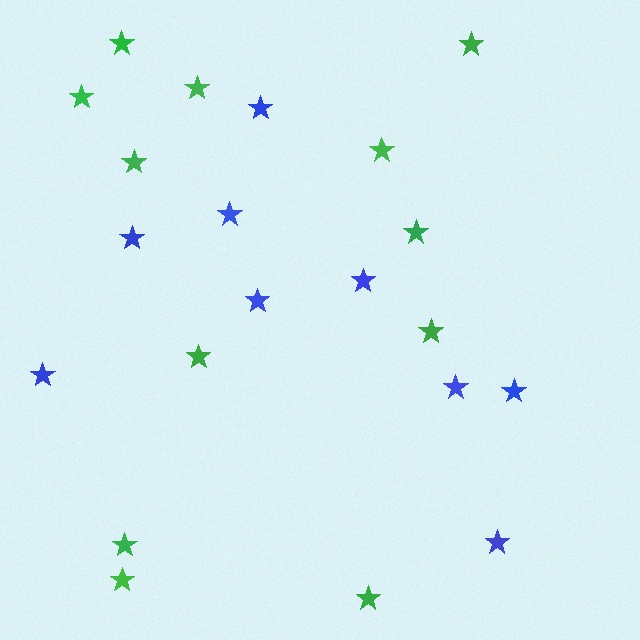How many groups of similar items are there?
There are 2 groups: one group of green stars (12) and one group of blue stars (9).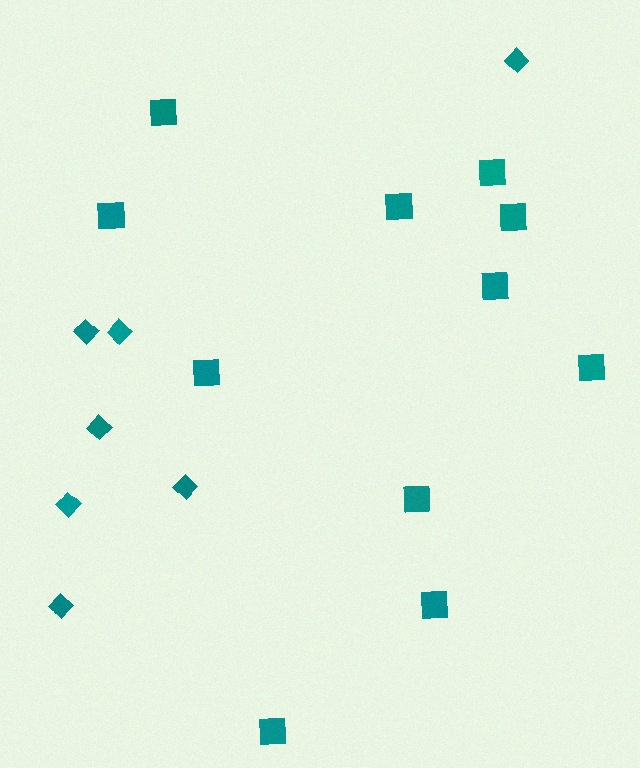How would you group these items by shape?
There are 2 groups: one group of diamonds (7) and one group of squares (11).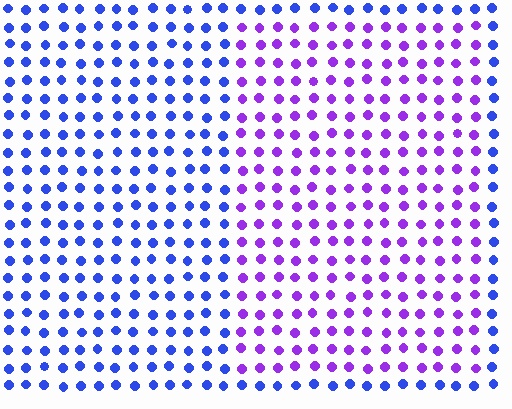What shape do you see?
I see a rectangle.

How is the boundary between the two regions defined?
The boundary is defined purely by a slight shift in hue (about 45 degrees). Spacing, size, and orientation are identical on both sides.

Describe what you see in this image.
The image is filled with small blue elements in a uniform arrangement. A rectangle-shaped region is visible where the elements are tinted to a slightly different hue, forming a subtle color boundary.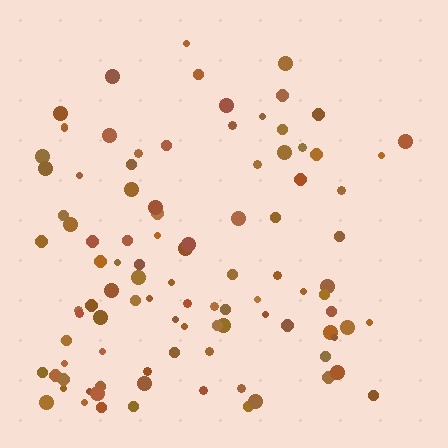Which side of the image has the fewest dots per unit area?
The top.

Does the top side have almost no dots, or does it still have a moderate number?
Still a moderate number, just noticeably fewer than the bottom.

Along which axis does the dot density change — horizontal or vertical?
Vertical.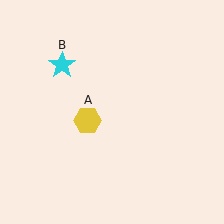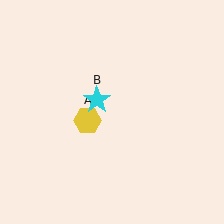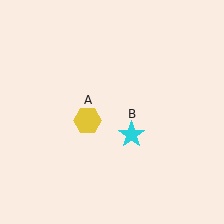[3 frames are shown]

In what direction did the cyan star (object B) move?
The cyan star (object B) moved down and to the right.